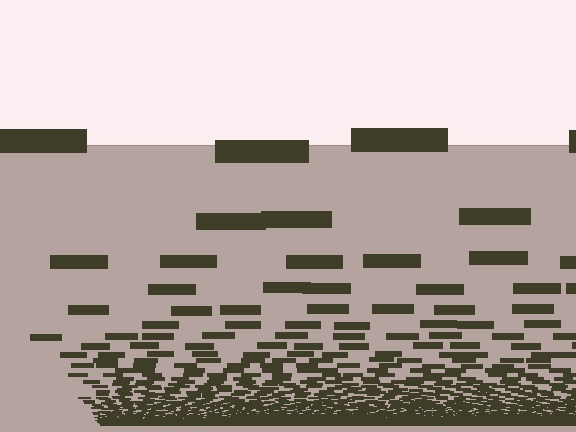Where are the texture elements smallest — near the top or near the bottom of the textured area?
Near the bottom.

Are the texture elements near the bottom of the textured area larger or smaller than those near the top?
Smaller. The gradient is inverted — elements near the bottom are smaller and denser.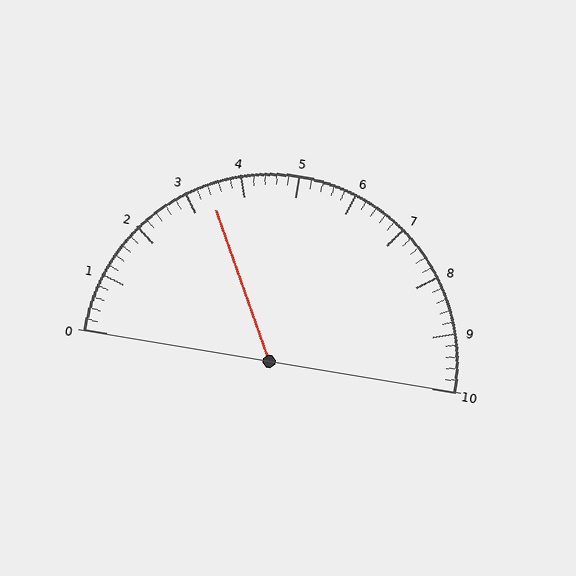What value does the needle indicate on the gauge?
The needle indicates approximately 3.4.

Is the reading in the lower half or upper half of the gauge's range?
The reading is in the lower half of the range (0 to 10).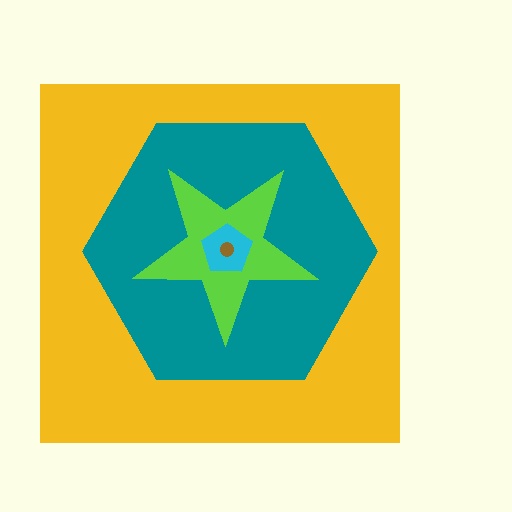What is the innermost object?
The brown circle.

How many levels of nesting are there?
5.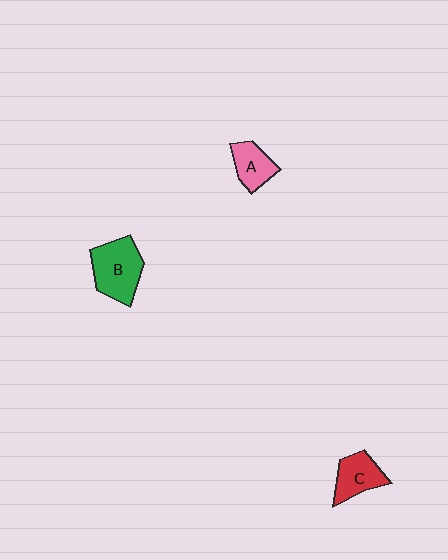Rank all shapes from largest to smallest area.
From largest to smallest: B (green), C (red), A (pink).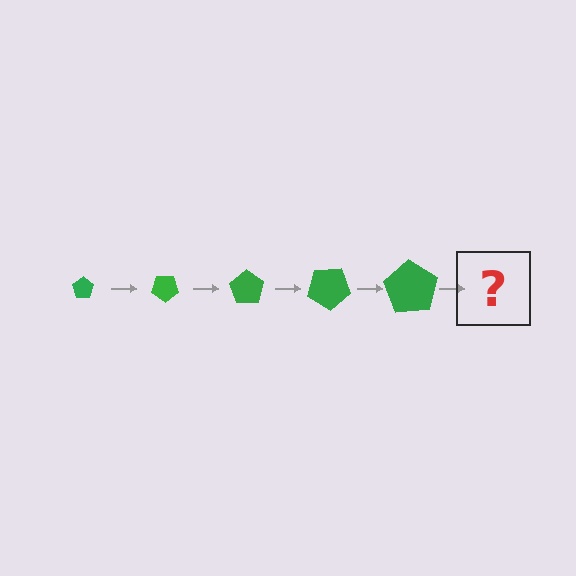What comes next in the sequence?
The next element should be a pentagon, larger than the previous one and rotated 175 degrees from the start.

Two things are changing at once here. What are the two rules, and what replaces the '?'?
The two rules are that the pentagon grows larger each step and it rotates 35 degrees each step. The '?' should be a pentagon, larger than the previous one and rotated 175 degrees from the start.